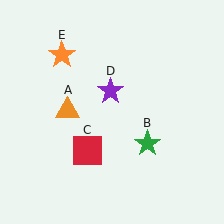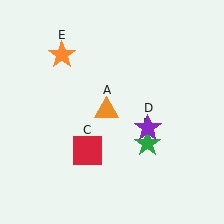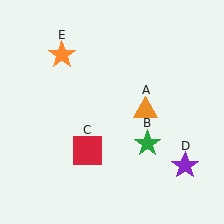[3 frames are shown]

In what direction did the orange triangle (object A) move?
The orange triangle (object A) moved right.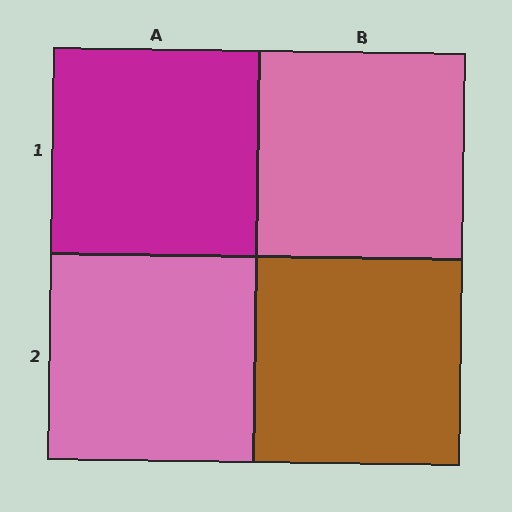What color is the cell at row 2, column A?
Pink.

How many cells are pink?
2 cells are pink.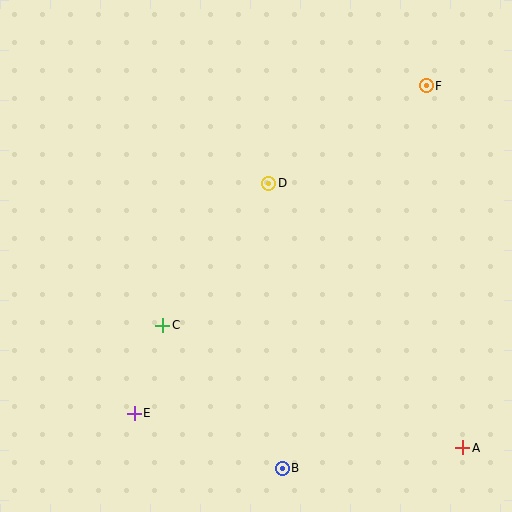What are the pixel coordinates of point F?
Point F is at (426, 86).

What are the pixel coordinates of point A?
Point A is at (463, 448).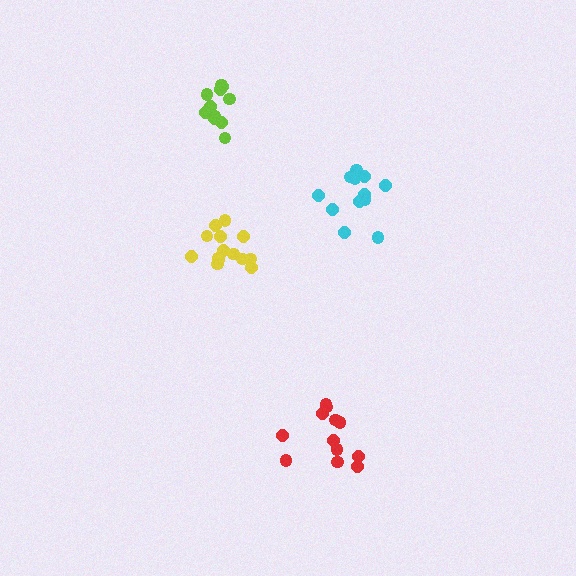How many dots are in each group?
Group 1: 14 dots, Group 2: 12 dots, Group 3: 13 dots, Group 4: 11 dots (50 total).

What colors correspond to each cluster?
The clusters are colored: yellow, red, cyan, lime.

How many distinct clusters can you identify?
There are 4 distinct clusters.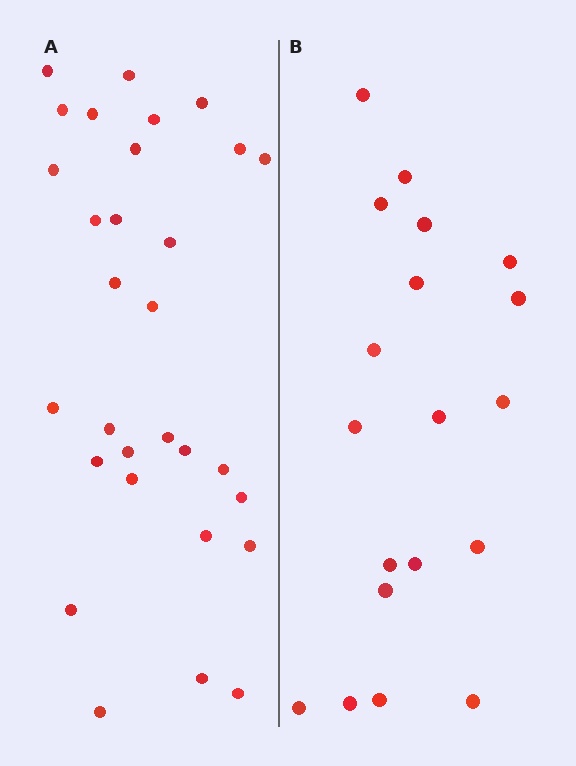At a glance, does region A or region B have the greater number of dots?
Region A (the left region) has more dots.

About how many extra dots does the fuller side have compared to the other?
Region A has roughly 12 or so more dots than region B.